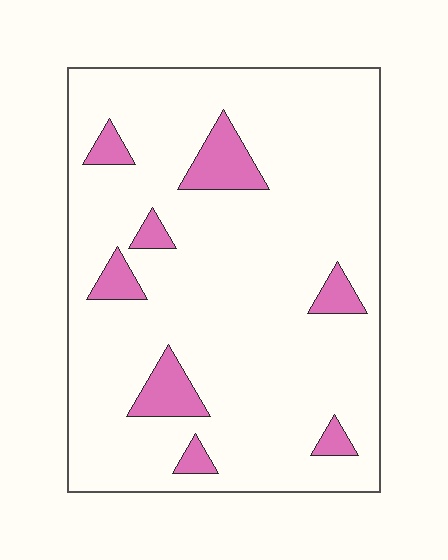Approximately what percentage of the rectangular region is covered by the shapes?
Approximately 10%.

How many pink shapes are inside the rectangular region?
8.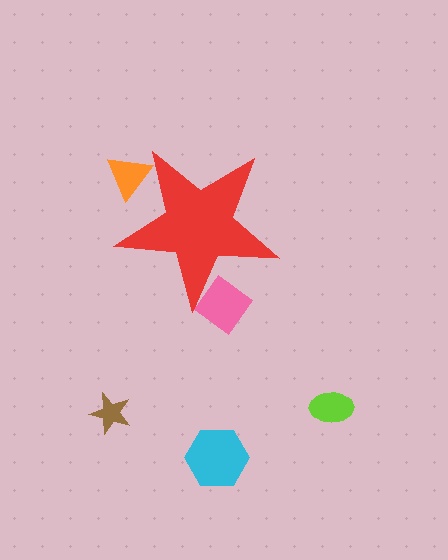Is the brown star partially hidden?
No, the brown star is fully visible.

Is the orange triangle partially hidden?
Yes, the orange triangle is partially hidden behind the red star.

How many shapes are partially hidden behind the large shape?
2 shapes are partially hidden.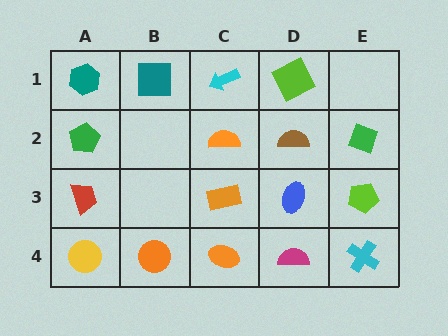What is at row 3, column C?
An orange rectangle.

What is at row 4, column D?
A magenta semicircle.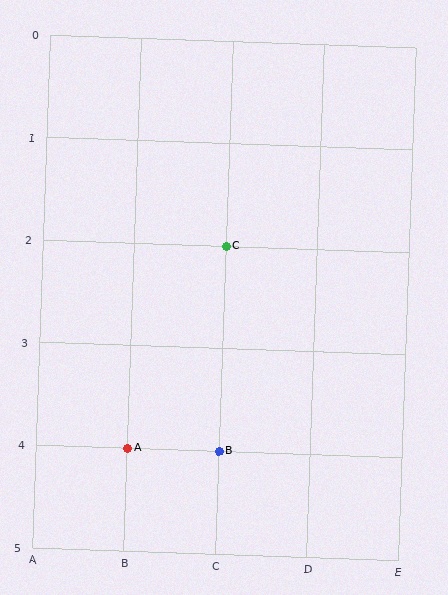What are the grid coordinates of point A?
Point A is at grid coordinates (B, 4).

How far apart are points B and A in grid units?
Points B and A are 1 column apart.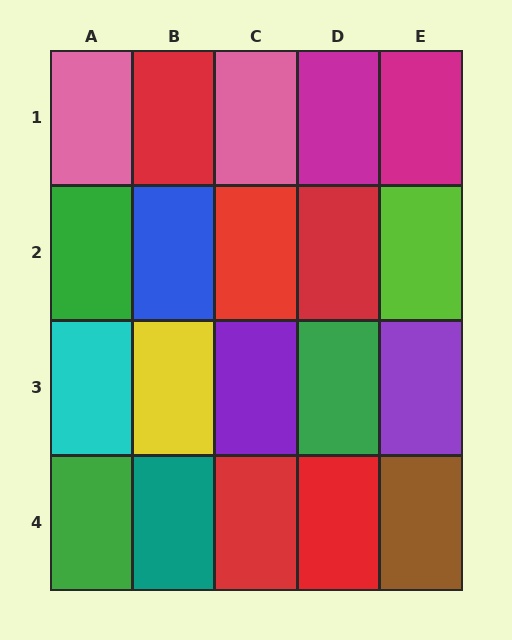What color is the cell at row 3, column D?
Green.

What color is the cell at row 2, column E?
Lime.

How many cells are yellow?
1 cell is yellow.